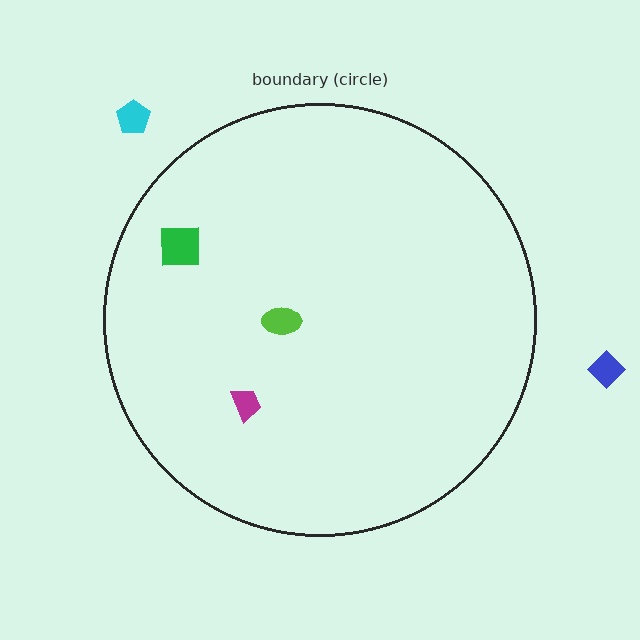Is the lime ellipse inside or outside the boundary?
Inside.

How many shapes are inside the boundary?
3 inside, 2 outside.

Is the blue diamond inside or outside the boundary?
Outside.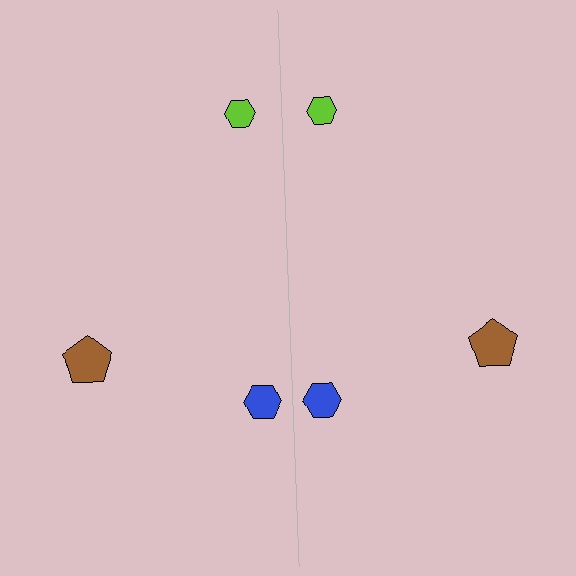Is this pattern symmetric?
Yes, this pattern has bilateral (reflection) symmetry.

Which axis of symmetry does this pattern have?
The pattern has a vertical axis of symmetry running through the center of the image.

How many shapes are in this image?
There are 6 shapes in this image.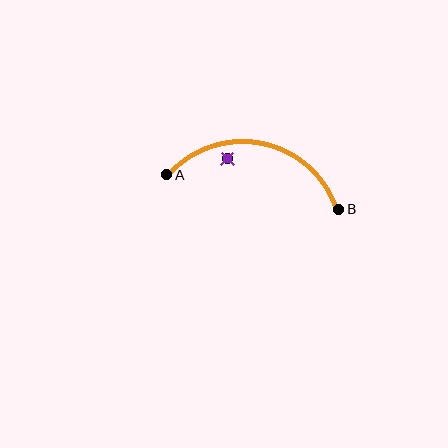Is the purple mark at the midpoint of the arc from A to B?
No — the purple mark does not lie on the arc at all. It sits slightly inside the curve.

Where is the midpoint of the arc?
The arc midpoint is the point on the curve farthest from the straight line joining A and B. It sits above that line.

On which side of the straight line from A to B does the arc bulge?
The arc bulges above the straight line connecting A and B.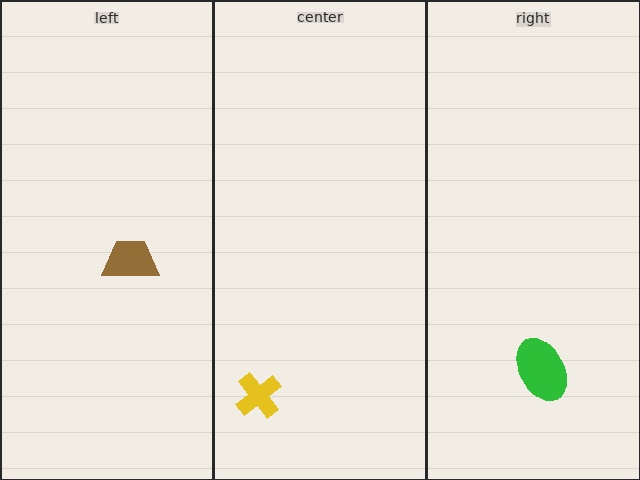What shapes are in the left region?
The brown trapezoid.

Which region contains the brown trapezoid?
The left region.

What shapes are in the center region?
The yellow cross.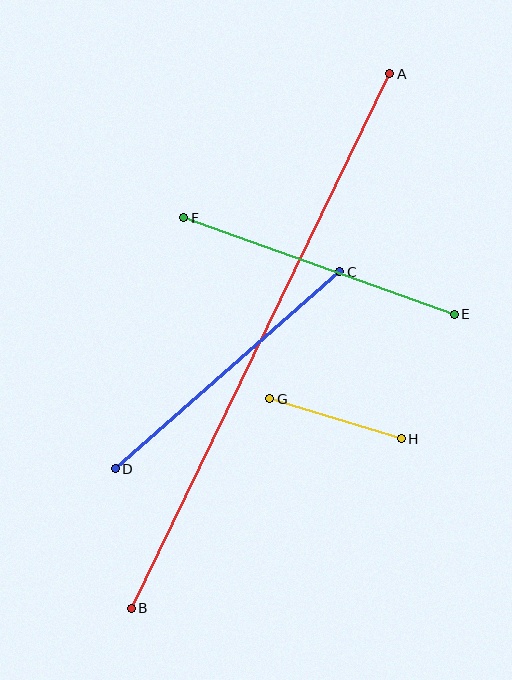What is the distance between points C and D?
The distance is approximately 299 pixels.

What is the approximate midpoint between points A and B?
The midpoint is at approximately (260, 341) pixels.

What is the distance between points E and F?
The distance is approximately 287 pixels.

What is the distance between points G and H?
The distance is approximately 138 pixels.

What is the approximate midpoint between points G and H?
The midpoint is at approximately (336, 419) pixels.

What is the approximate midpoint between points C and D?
The midpoint is at approximately (228, 370) pixels.